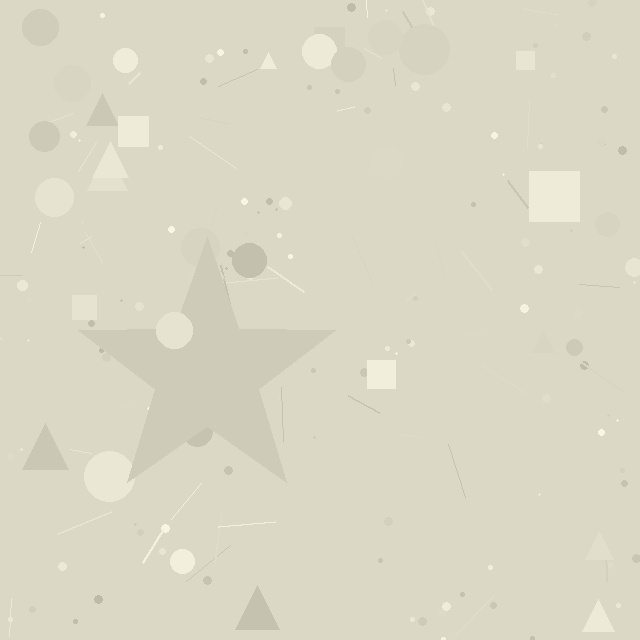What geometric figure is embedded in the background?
A star is embedded in the background.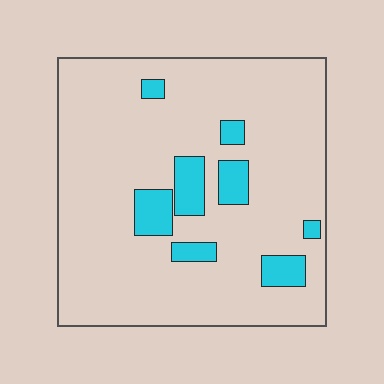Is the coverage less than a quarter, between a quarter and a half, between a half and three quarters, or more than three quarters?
Less than a quarter.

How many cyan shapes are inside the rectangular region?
8.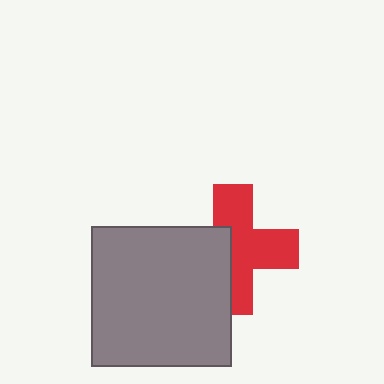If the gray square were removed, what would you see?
You would see the complete red cross.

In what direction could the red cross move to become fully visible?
The red cross could move right. That would shift it out from behind the gray square entirely.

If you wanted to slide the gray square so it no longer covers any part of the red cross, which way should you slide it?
Slide it left — that is the most direct way to separate the two shapes.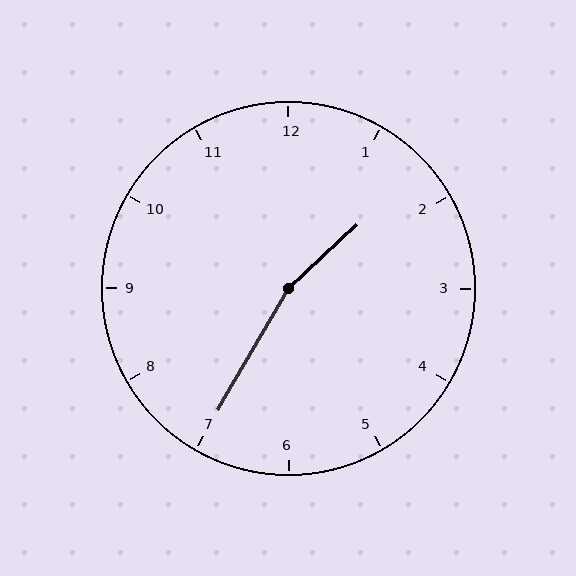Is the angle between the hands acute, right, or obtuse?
It is obtuse.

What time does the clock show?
1:35.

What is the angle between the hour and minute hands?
Approximately 162 degrees.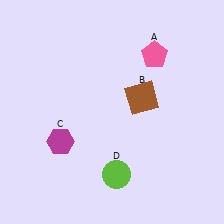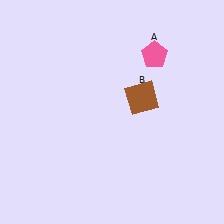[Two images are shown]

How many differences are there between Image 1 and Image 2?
There are 2 differences between the two images.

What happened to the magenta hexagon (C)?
The magenta hexagon (C) was removed in Image 2. It was in the bottom-left area of Image 1.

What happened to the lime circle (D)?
The lime circle (D) was removed in Image 2. It was in the bottom-right area of Image 1.